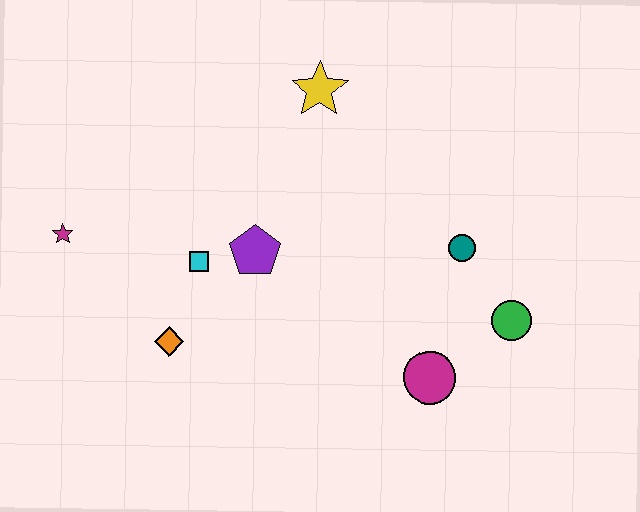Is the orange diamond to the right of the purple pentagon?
No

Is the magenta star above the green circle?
Yes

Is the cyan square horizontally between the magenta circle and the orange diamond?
Yes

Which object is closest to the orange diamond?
The cyan square is closest to the orange diamond.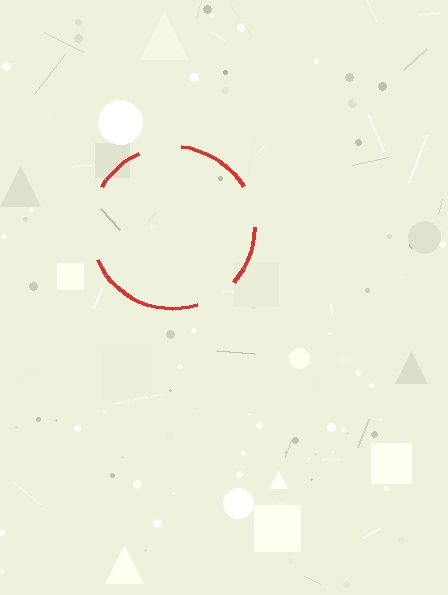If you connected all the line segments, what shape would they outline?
They would outline a circle.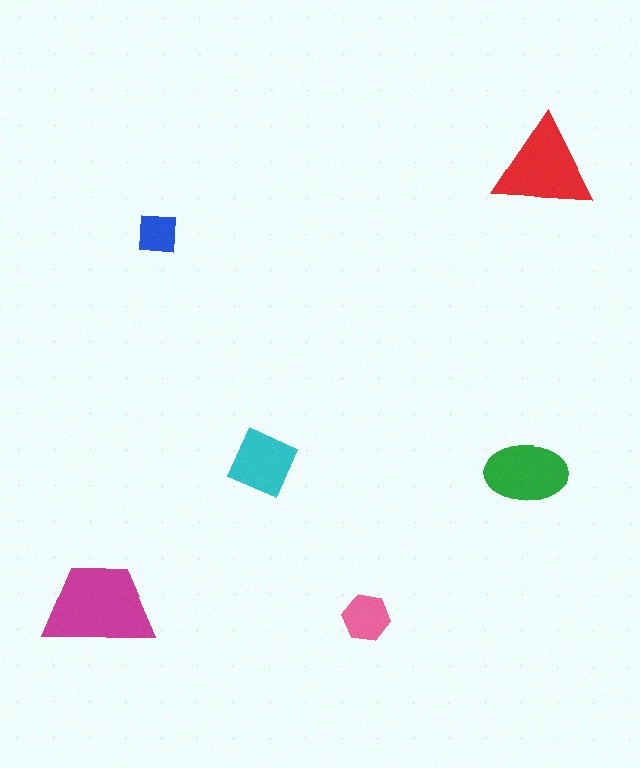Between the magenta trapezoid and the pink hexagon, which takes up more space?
The magenta trapezoid.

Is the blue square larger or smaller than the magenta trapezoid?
Smaller.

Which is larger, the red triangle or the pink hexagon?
The red triangle.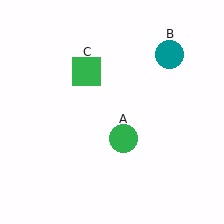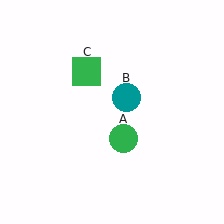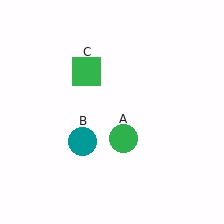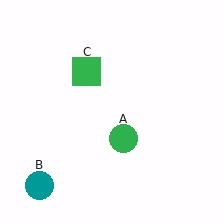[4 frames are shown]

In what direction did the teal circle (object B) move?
The teal circle (object B) moved down and to the left.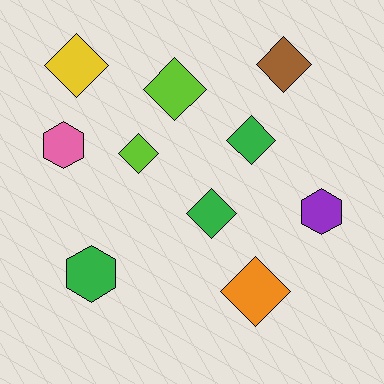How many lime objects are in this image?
There are 2 lime objects.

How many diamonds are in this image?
There are 7 diamonds.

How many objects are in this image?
There are 10 objects.